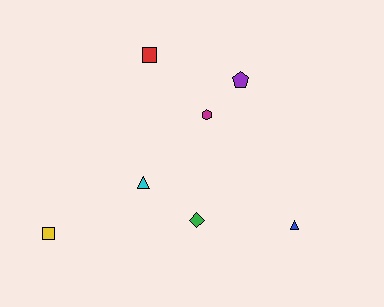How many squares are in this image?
There are 2 squares.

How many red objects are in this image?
There is 1 red object.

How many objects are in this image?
There are 7 objects.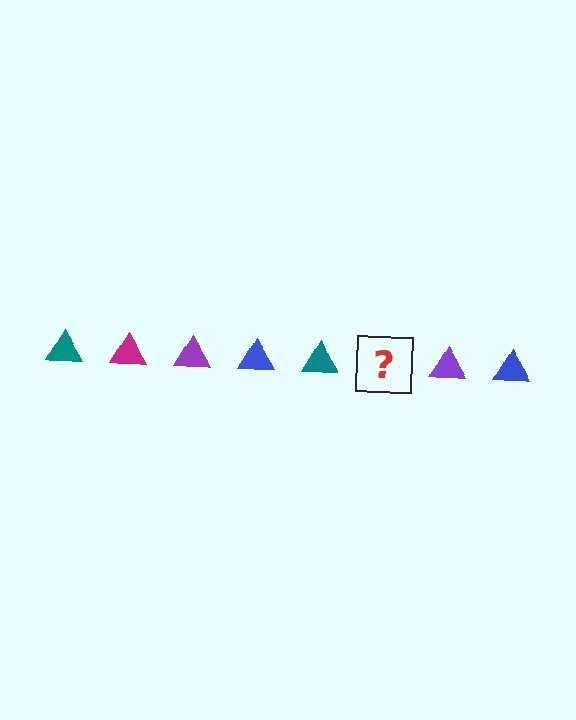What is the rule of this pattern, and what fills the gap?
The rule is that the pattern cycles through teal, magenta, purple, blue triangles. The gap should be filled with a magenta triangle.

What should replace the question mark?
The question mark should be replaced with a magenta triangle.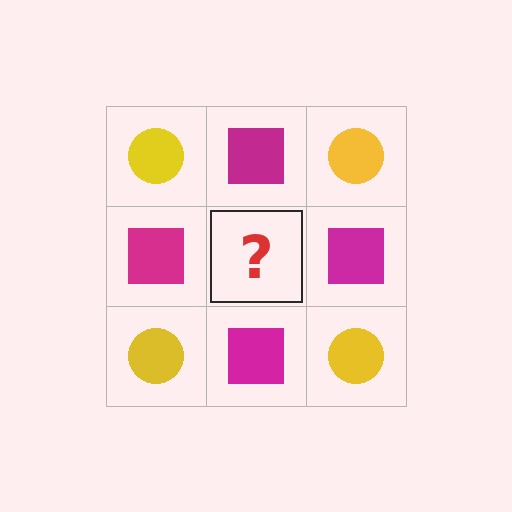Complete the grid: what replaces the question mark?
The question mark should be replaced with a yellow circle.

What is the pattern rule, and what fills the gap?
The rule is that it alternates yellow circle and magenta square in a checkerboard pattern. The gap should be filled with a yellow circle.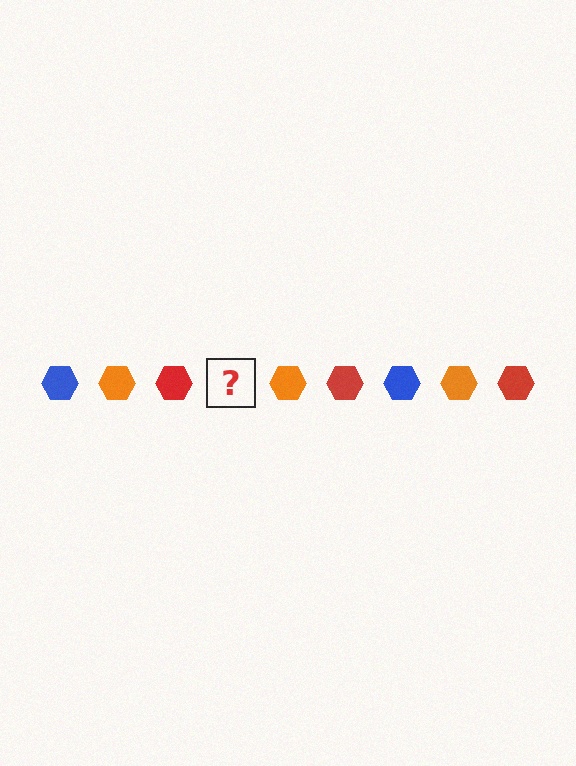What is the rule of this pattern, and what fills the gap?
The rule is that the pattern cycles through blue, orange, red hexagons. The gap should be filled with a blue hexagon.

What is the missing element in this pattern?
The missing element is a blue hexagon.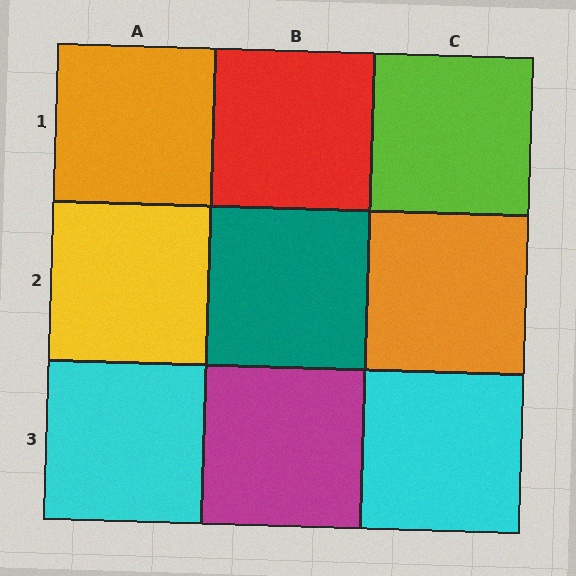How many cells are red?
1 cell is red.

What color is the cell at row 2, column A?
Yellow.